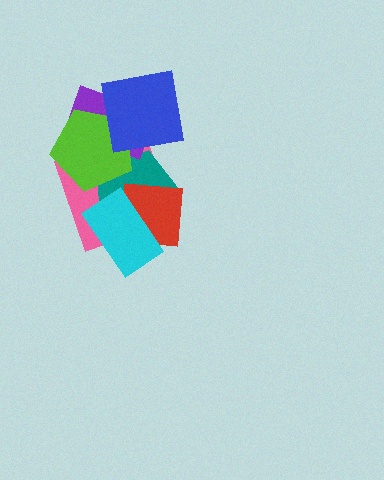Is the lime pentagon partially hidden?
Yes, it is partially covered by another shape.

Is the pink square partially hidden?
Yes, it is partially covered by another shape.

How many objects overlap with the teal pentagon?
6 objects overlap with the teal pentagon.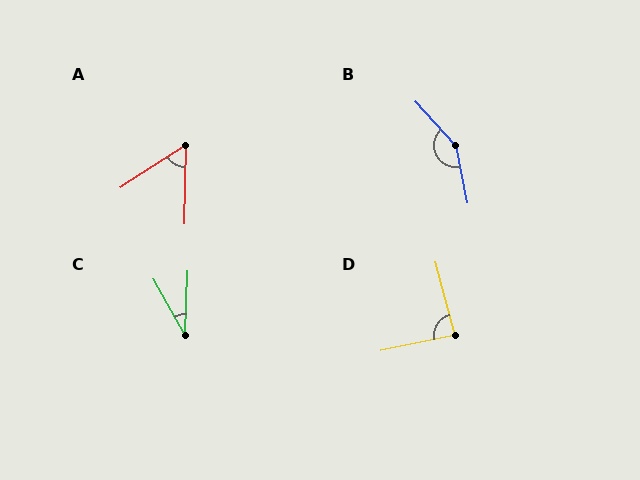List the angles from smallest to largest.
C (31°), A (56°), D (87°), B (149°).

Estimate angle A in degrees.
Approximately 56 degrees.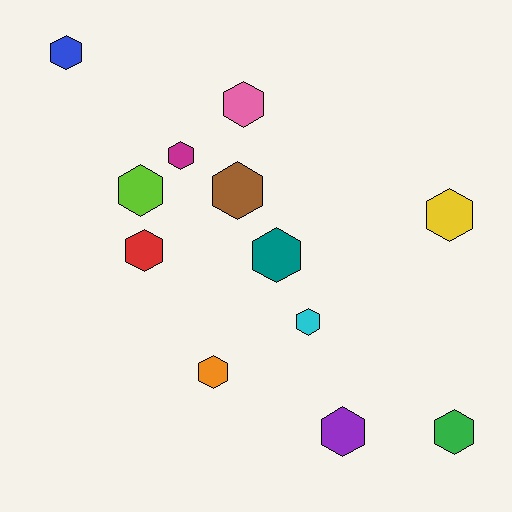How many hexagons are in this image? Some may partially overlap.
There are 12 hexagons.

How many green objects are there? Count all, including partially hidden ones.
There is 1 green object.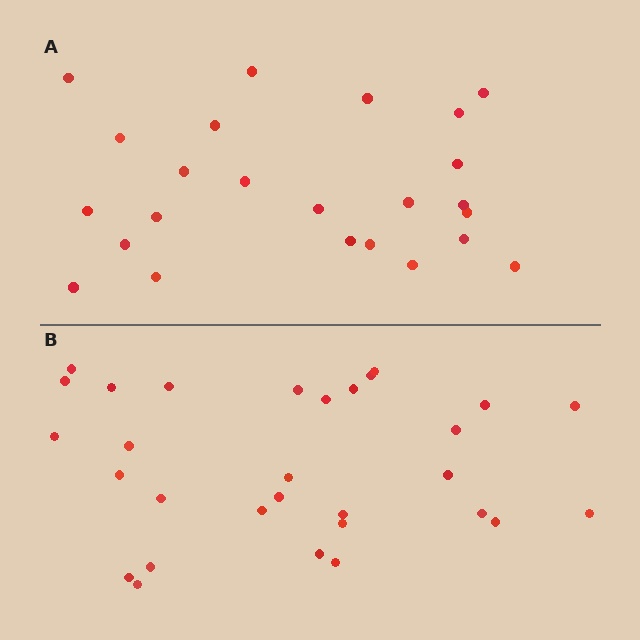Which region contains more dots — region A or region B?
Region B (the bottom region) has more dots.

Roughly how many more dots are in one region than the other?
Region B has about 6 more dots than region A.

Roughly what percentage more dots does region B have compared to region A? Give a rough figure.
About 25% more.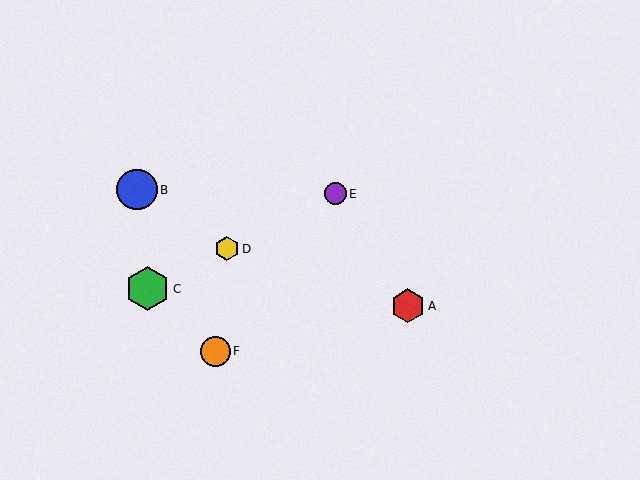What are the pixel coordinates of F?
Object F is at (215, 351).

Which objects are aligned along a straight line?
Objects C, D, E are aligned along a straight line.